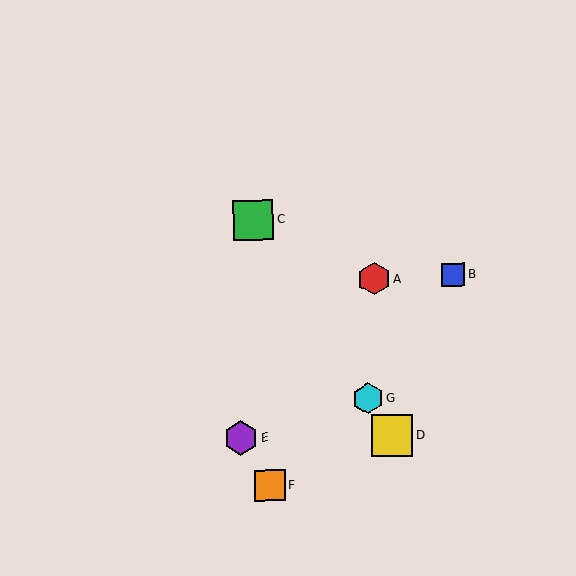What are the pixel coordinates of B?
Object B is at (453, 275).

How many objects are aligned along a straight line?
3 objects (C, D, G) are aligned along a straight line.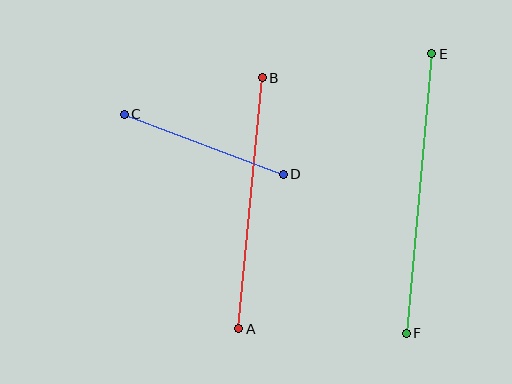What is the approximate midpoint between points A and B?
The midpoint is at approximately (251, 203) pixels.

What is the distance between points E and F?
The distance is approximately 280 pixels.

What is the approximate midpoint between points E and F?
The midpoint is at approximately (419, 194) pixels.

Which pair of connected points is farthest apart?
Points E and F are farthest apart.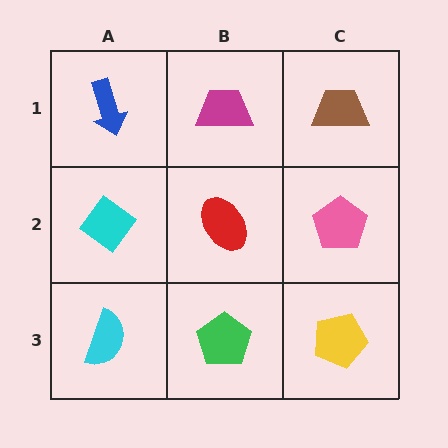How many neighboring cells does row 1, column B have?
3.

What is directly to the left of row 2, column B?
A cyan diamond.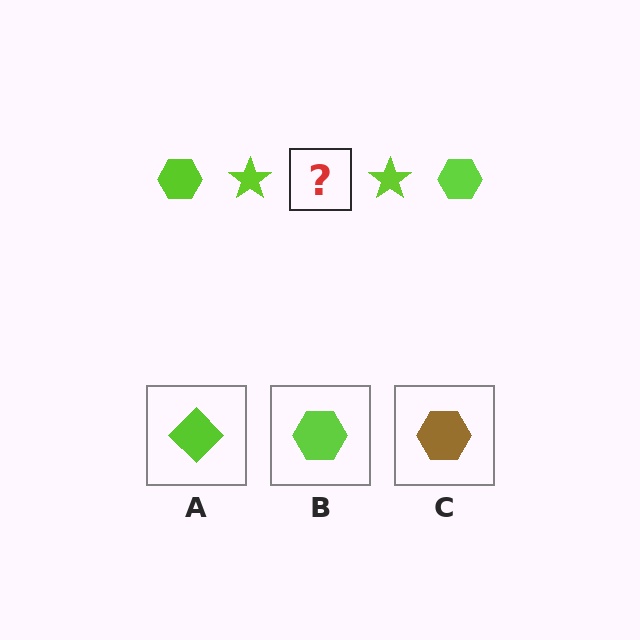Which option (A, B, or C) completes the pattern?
B.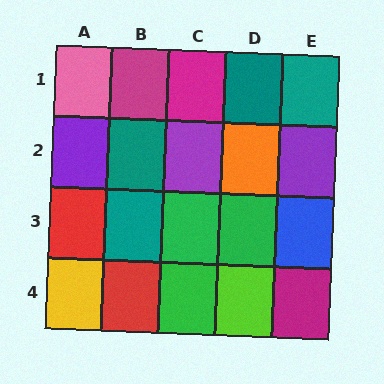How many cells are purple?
3 cells are purple.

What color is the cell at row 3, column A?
Red.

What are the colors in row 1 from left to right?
Pink, magenta, magenta, teal, teal.